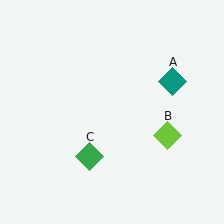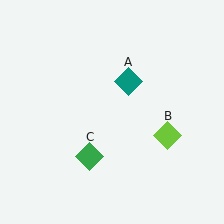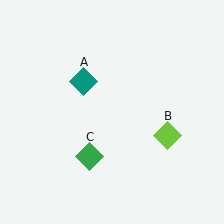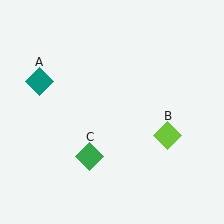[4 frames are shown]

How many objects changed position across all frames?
1 object changed position: teal diamond (object A).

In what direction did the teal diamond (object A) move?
The teal diamond (object A) moved left.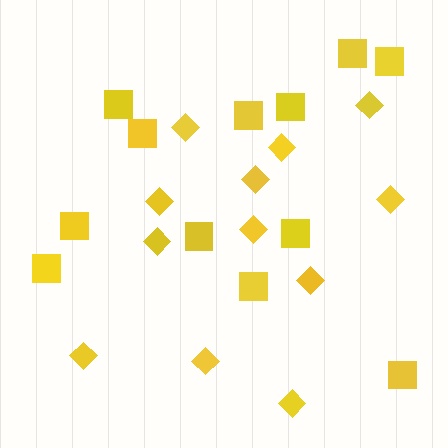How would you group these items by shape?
There are 2 groups: one group of diamonds (12) and one group of squares (12).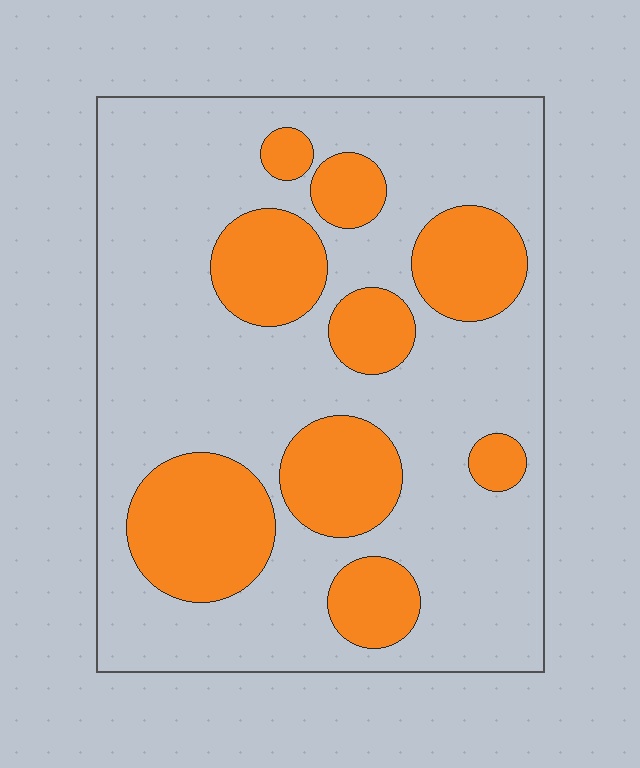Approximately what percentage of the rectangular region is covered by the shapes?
Approximately 30%.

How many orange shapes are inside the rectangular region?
9.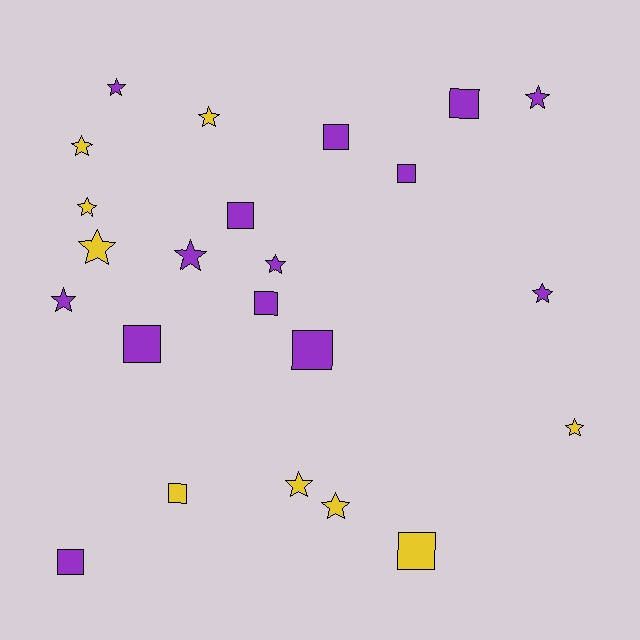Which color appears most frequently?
Purple, with 14 objects.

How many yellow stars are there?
There are 7 yellow stars.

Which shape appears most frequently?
Star, with 13 objects.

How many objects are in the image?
There are 23 objects.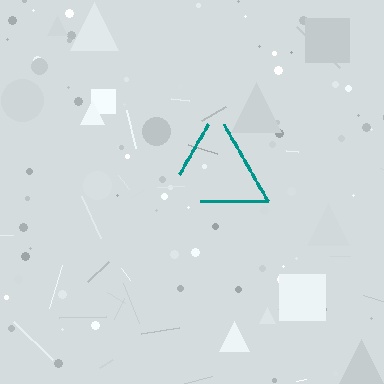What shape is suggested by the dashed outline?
The dashed outline suggests a triangle.